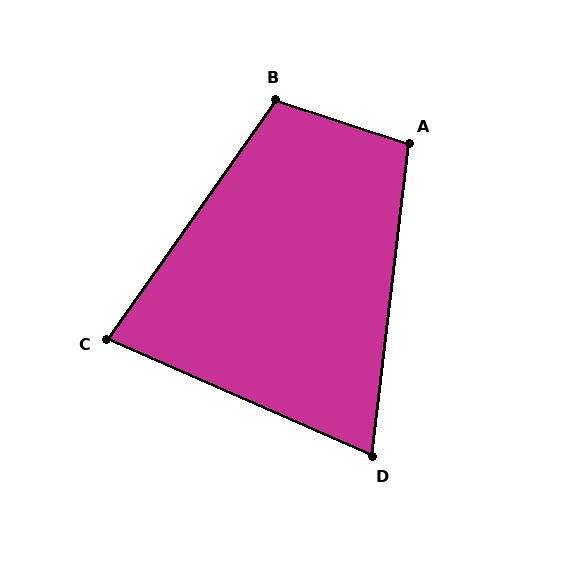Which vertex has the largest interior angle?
B, at approximately 107 degrees.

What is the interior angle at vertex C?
Approximately 79 degrees (acute).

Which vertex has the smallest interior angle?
D, at approximately 73 degrees.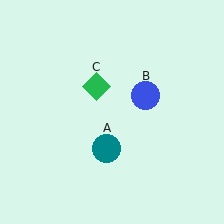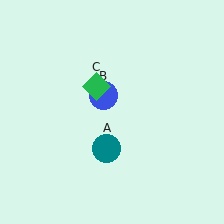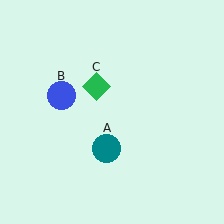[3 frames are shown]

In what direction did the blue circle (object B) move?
The blue circle (object B) moved left.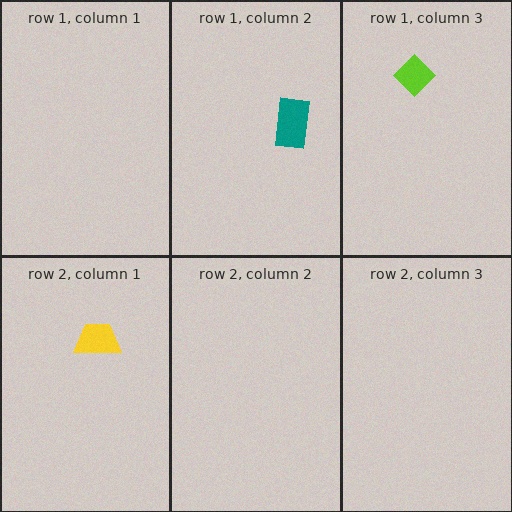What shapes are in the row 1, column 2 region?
The teal rectangle.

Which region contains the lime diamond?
The row 1, column 3 region.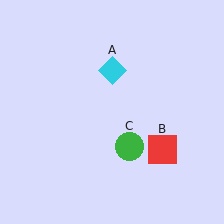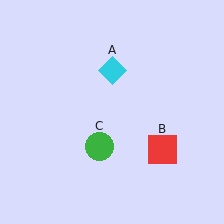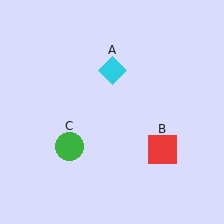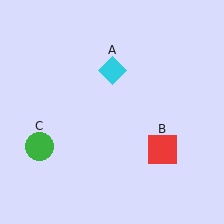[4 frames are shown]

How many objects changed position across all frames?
1 object changed position: green circle (object C).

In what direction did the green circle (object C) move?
The green circle (object C) moved left.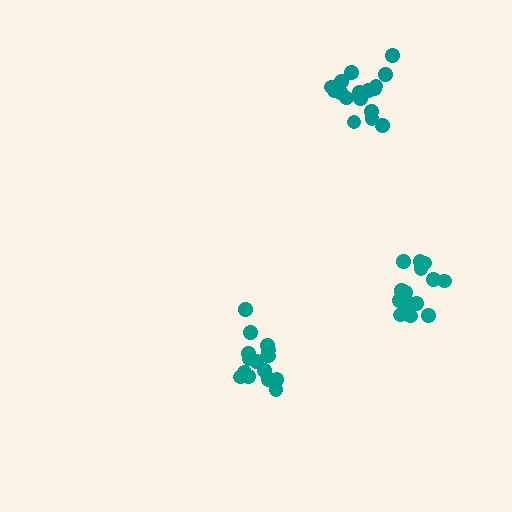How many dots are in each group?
Group 1: 17 dots, Group 2: 18 dots, Group 3: 16 dots (51 total).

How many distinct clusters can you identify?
There are 3 distinct clusters.